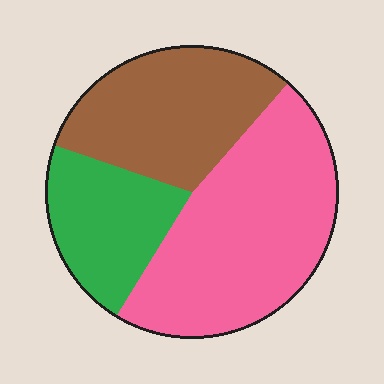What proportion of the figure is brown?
Brown covers about 30% of the figure.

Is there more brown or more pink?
Pink.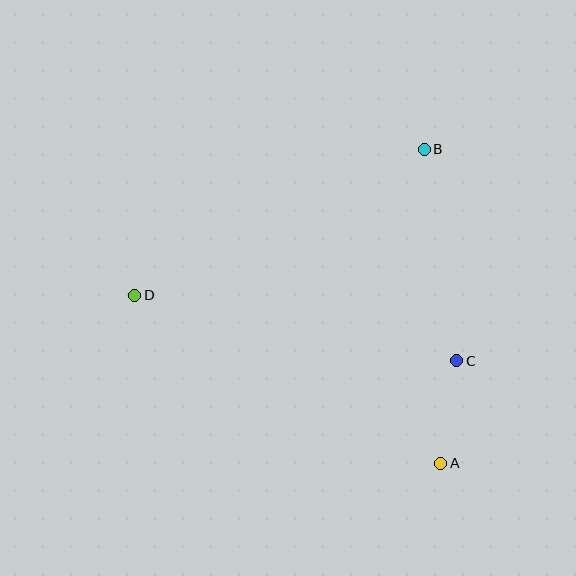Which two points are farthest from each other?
Points A and D are farthest from each other.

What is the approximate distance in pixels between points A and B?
The distance between A and B is approximately 314 pixels.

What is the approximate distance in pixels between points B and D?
The distance between B and D is approximately 324 pixels.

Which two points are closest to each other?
Points A and C are closest to each other.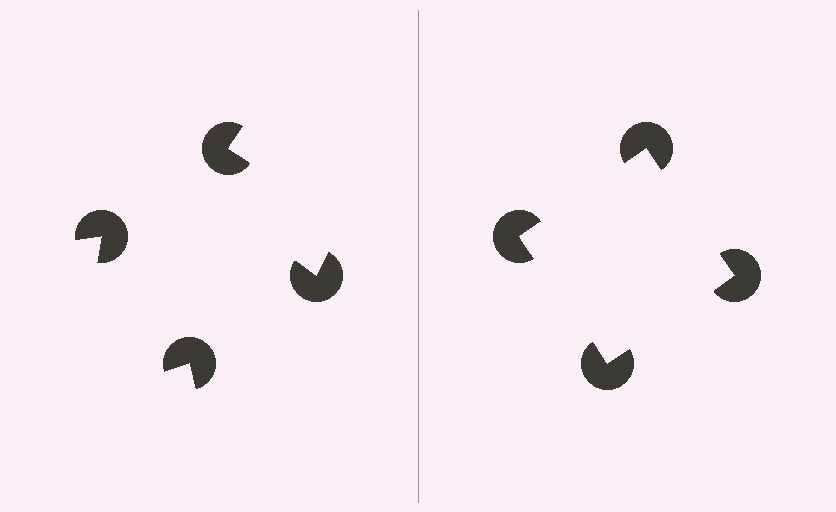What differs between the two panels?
The pac-man discs are positioned identically on both sides; only the wedge orientations differ. On the right they align to a square; on the left they are misaligned.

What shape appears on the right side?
An illusory square.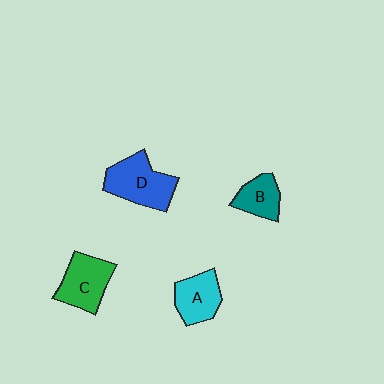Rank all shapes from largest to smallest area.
From largest to smallest: D (blue), C (green), A (cyan), B (teal).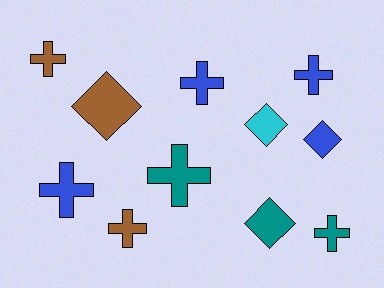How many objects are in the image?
There are 11 objects.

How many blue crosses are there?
There are 3 blue crosses.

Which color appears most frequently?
Blue, with 4 objects.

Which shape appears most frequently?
Cross, with 7 objects.